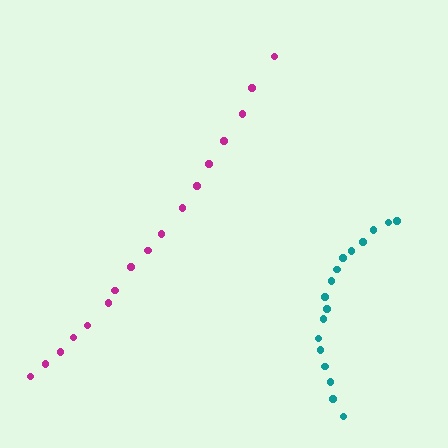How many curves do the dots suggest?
There are 2 distinct paths.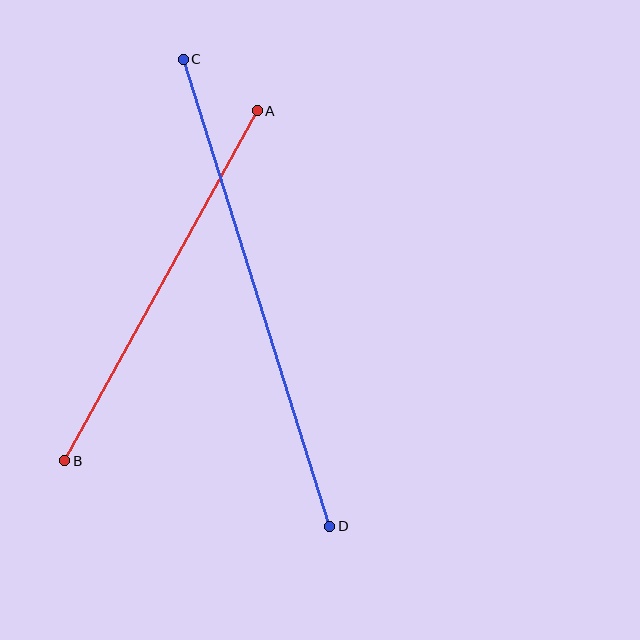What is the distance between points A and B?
The distance is approximately 399 pixels.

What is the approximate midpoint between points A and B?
The midpoint is at approximately (161, 286) pixels.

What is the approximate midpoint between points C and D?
The midpoint is at approximately (257, 293) pixels.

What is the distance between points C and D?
The distance is approximately 489 pixels.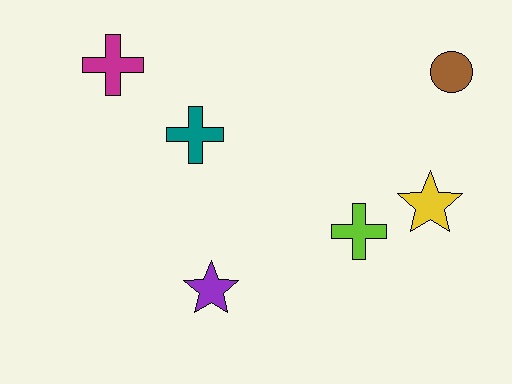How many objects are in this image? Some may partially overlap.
There are 6 objects.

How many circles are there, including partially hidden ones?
There is 1 circle.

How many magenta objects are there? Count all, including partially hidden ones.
There is 1 magenta object.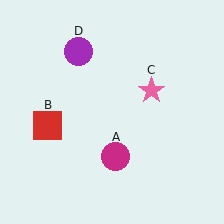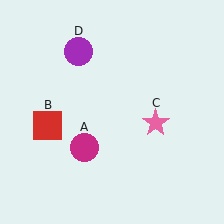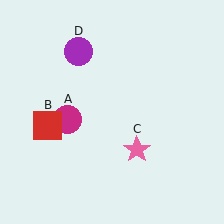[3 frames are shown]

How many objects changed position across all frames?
2 objects changed position: magenta circle (object A), pink star (object C).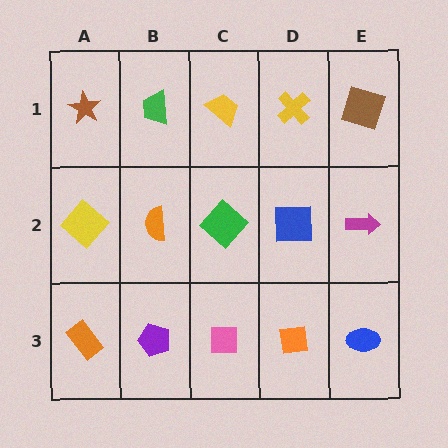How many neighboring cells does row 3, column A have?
2.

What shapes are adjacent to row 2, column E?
A brown square (row 1, column E), a blue ellipse (row 3, column E), a blue square (row 2, column D).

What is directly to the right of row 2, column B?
A green diamond.